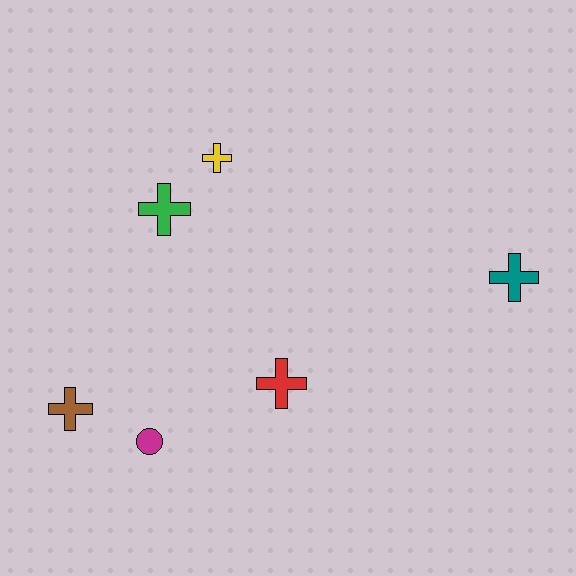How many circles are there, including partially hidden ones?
There is 1 circle.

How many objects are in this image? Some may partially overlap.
There are 6 objects.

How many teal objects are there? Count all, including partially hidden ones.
There is 1 teal object.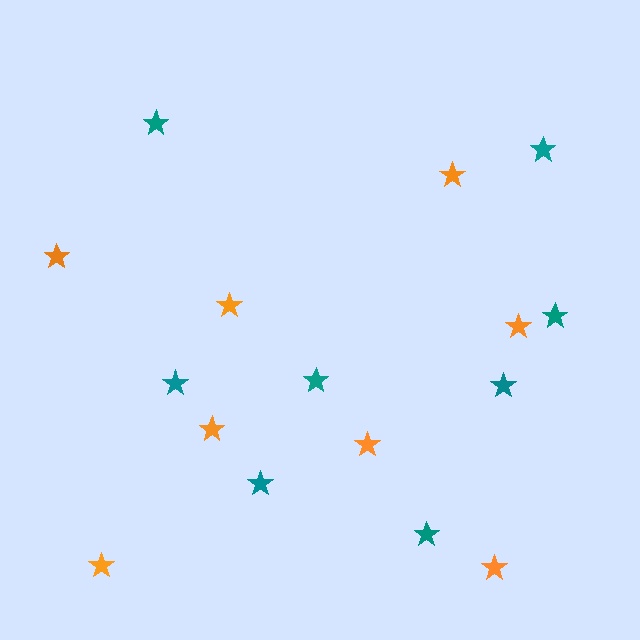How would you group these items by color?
There are 2 groups: one group of orange stars (8) and one group of teal stars (8).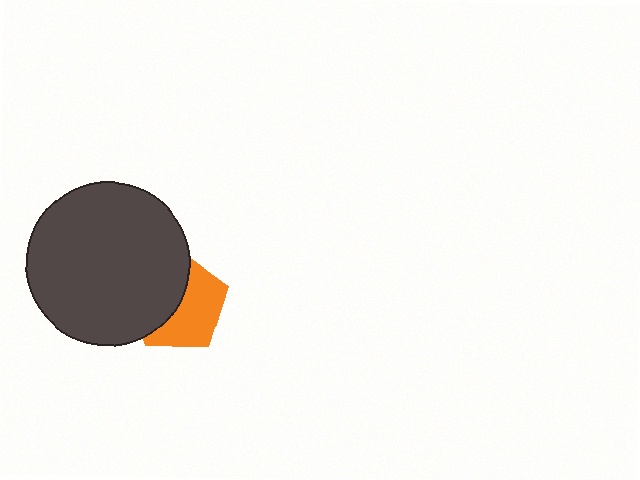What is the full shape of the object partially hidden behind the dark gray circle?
The partially hidden object is an orange pentagon.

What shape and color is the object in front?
The object in front is a dark gray circle.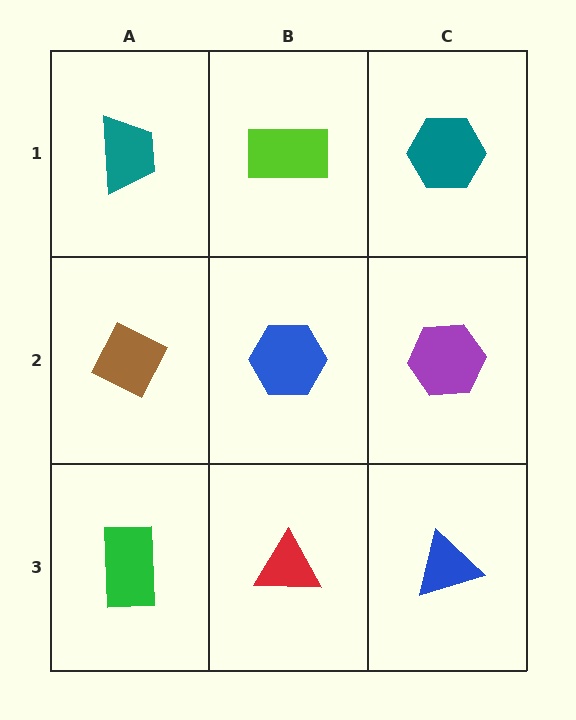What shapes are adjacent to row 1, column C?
A purple hexagon (row 2, column C), a lime rectangle (row 1, column B).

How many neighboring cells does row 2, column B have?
4.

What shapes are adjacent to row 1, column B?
A blue hexagon (row 2, column B), a teal trapezoid (row 1, column A), a teal hexagon (row 1, column C).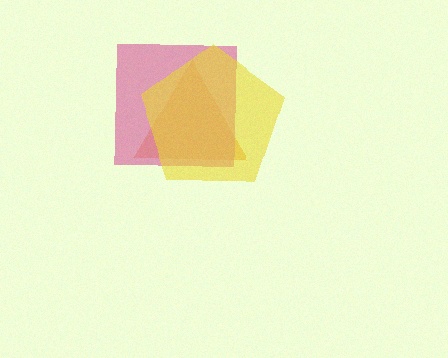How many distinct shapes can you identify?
There are 3 distinct shapes: an orange triangle, a pink square, a yellow pentagon.